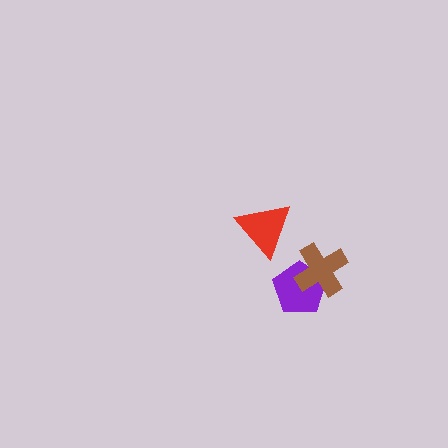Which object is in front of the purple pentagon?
The brown cross is in front of the purple pentagon.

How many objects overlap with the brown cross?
1 object overlaps with the brown cross.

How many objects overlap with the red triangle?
0 objects overlap with the red triangle.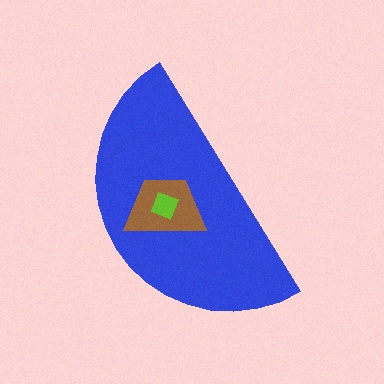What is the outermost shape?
The blue semicircle.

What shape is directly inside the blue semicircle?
The brown trapezoid.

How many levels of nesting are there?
3.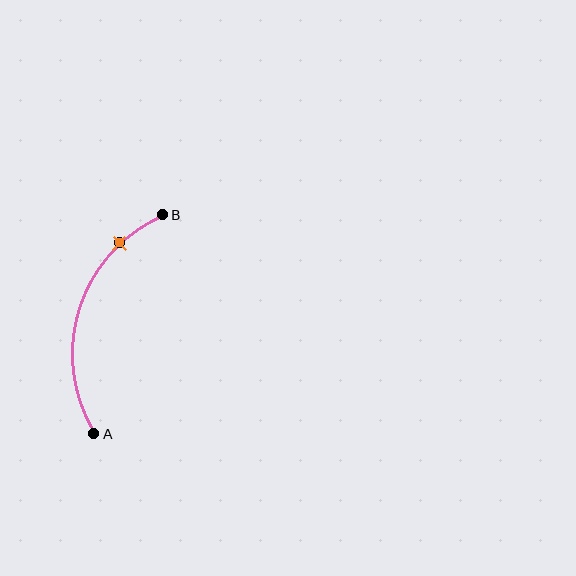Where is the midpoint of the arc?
The arc midpoint is the point on the curve farthest from the straight line joining A and B. It sits to the left of that line.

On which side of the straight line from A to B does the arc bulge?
The arc bulges to the left of the straight line connecting A and B.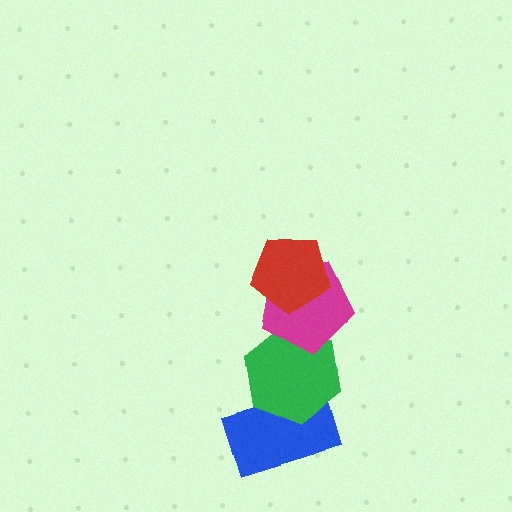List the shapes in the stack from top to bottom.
From top to bottom: the red pentagon, the magenta pentagon, the green hexagon, the blue rectangle.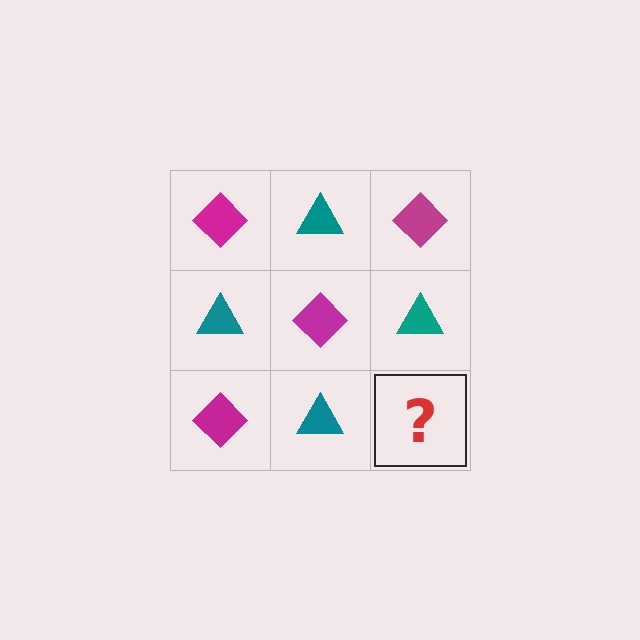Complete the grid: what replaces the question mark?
The question mark should be replaced with a magenta diamond.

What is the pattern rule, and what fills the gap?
The rule is that it alternates magenta diamond and teal triangle in a checkerboard pattern. The gap should be filled with a magenta diamond.